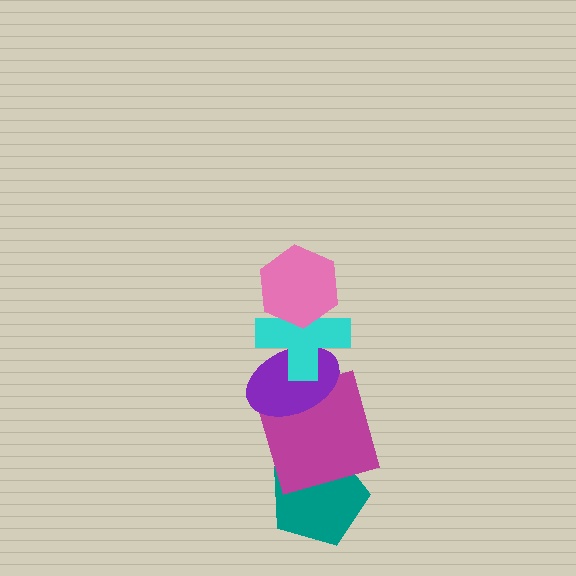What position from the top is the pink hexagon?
The pink hexagon is 1st from the top.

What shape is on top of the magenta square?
The purple ellipse is on top of the magenta square.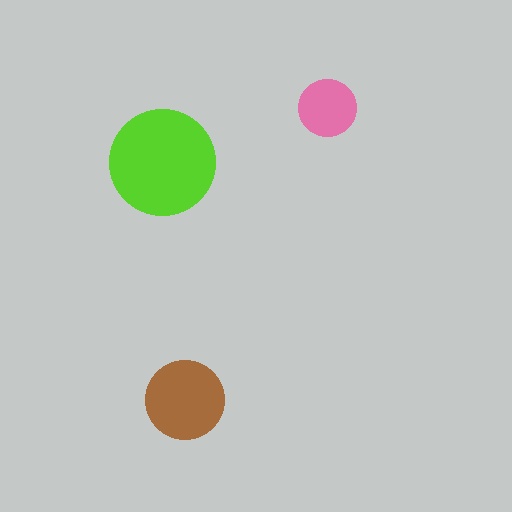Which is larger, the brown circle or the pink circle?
The brown one.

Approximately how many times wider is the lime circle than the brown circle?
About 1.5 times wider.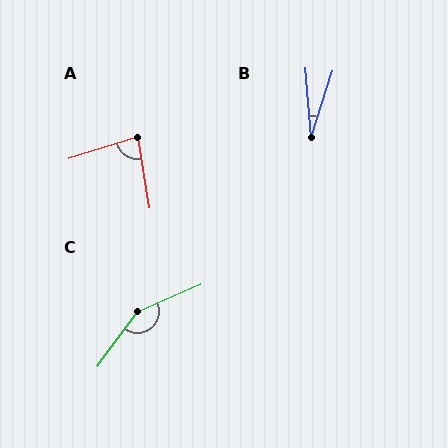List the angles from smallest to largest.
B (22°), A (81°), C (149°).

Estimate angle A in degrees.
Approximately 81 degrees.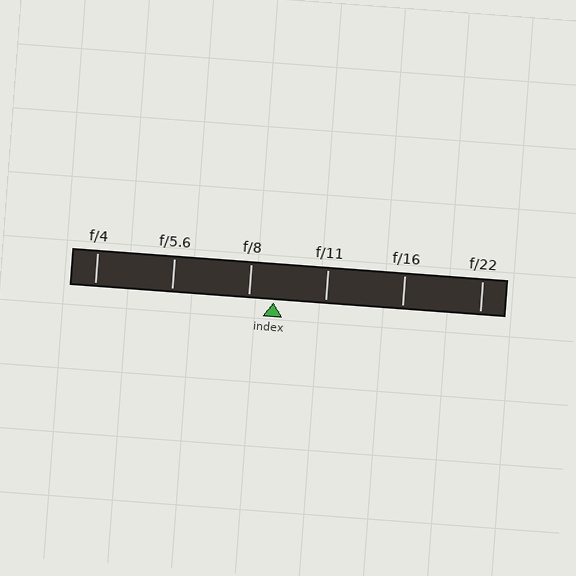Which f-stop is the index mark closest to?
The index mark is closest to f/8.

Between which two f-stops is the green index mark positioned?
The index mark is between f/8 and f/11.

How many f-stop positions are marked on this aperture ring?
There are 6 f-stop positions marked.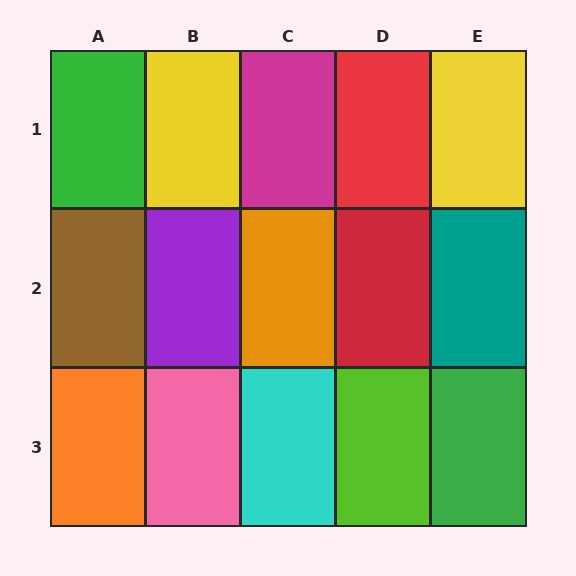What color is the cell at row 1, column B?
Yellow.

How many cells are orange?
2 cells are orange.